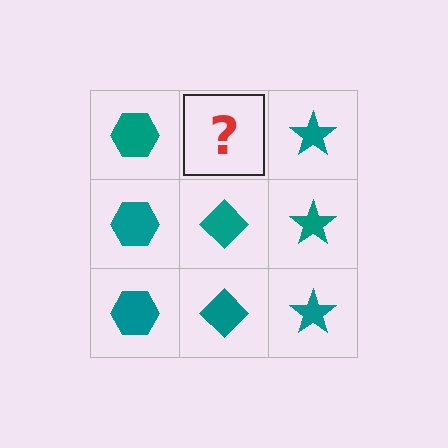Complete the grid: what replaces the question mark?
The question mark should be replaced with a teal diamond.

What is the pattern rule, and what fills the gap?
The rule is that each column has a consistent shape. The gap should be filled with a teal diamond.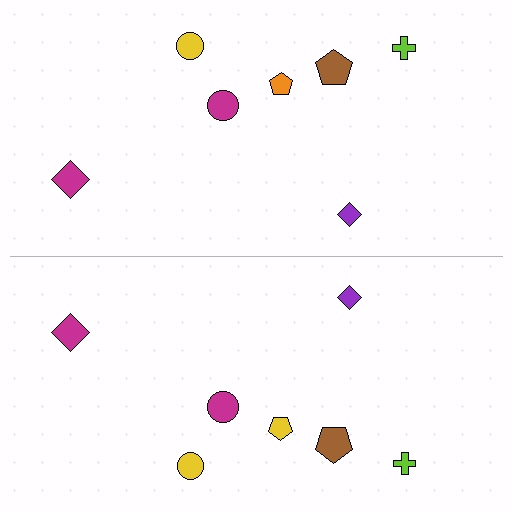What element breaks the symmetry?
The yellow pentagon on the bottom side breaks the symmetry — its mirror counterpart is orange.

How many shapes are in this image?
There are 14 shapes in this image.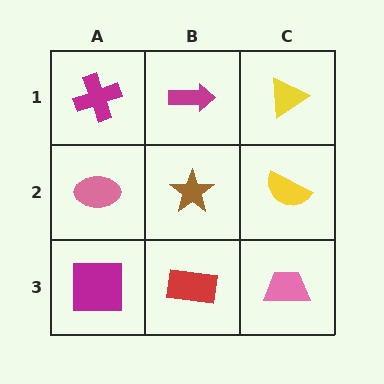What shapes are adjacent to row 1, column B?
A brown star (row 2, column B), a magenta cross (row 1, column A), a yellow triangle (row 1, column C).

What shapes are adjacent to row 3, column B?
A brown star (row 2, column B), a magenta square (row 3, column A), a pink trapezoid (row 3, column C).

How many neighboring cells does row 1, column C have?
2.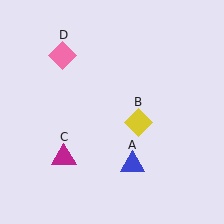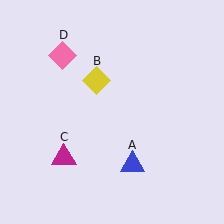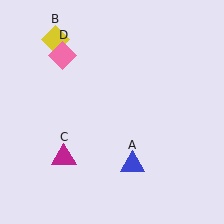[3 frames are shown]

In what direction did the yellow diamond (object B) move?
The yellow diamond (object B) moved up and to the left.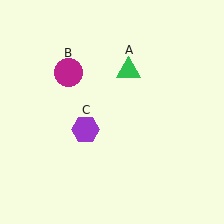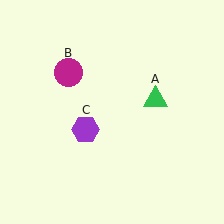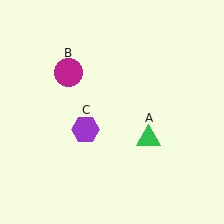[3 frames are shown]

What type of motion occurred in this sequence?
The green triangle (object A) rotated clockwise around the center of the scene.